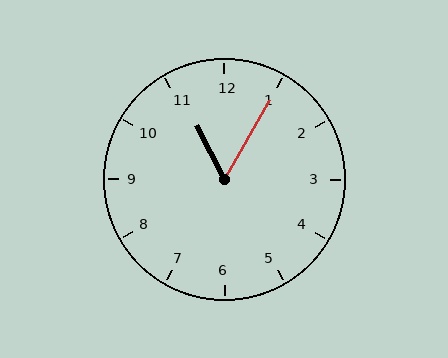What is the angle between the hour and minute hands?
Approximately 58 degrees.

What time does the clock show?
11:05.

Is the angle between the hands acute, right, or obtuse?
It is acute.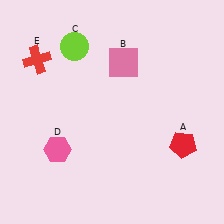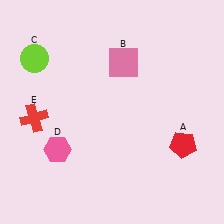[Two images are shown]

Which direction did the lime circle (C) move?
The lime circle (C) moved left.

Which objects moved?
The objects that moved are: the lime circle (C), the red cross (E).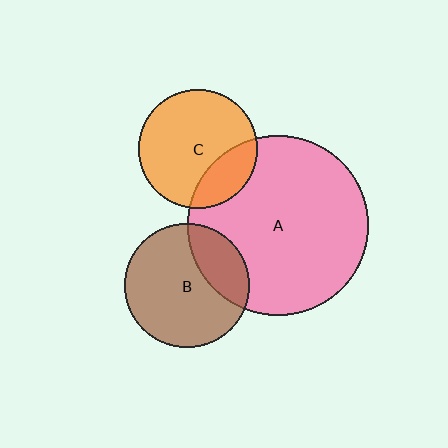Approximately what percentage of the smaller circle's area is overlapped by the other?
Approximately 25%.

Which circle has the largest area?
Circle A (pink).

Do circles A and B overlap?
Yes.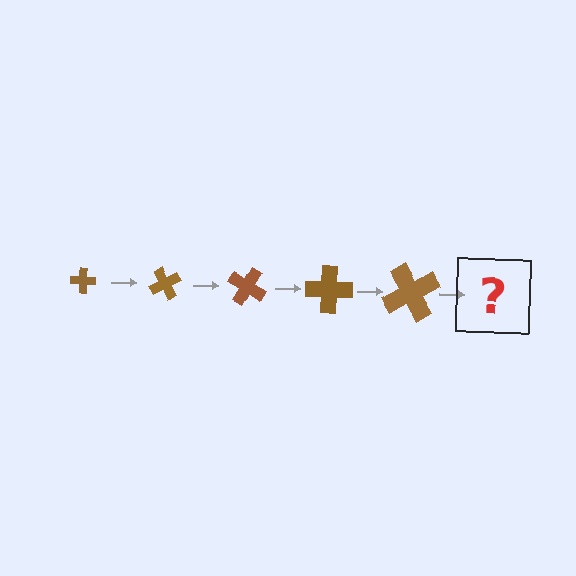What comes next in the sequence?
The next element should be a cross, larger than the previous one and rotated 300 degrees from the start.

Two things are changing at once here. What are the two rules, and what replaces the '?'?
The two rules are that the cross grows larger each step and it rotates 60 degrees each step. The '?' should be a cross, larger than the previous one and rotated 300 degrees from the start.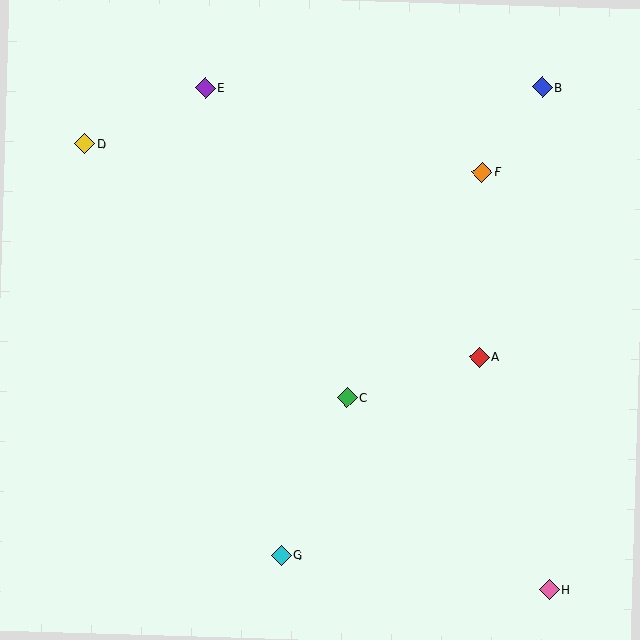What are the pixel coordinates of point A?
Point A is at (479, 357).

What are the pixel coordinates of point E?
Point E is at (205, 88).